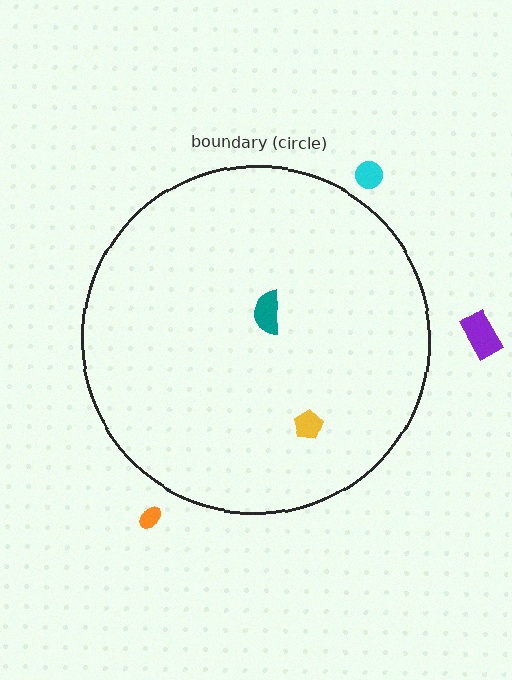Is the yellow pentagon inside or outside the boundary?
Inside.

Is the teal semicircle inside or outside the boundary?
Inside.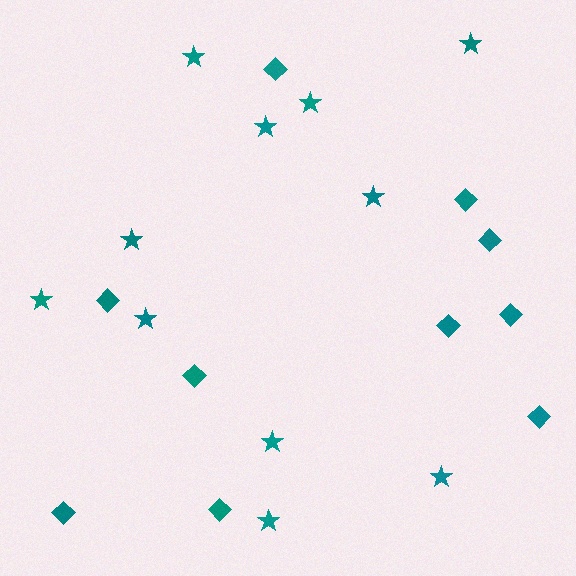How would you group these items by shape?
There are 2 groups: one group of stars (11) and one group of diamonds (10).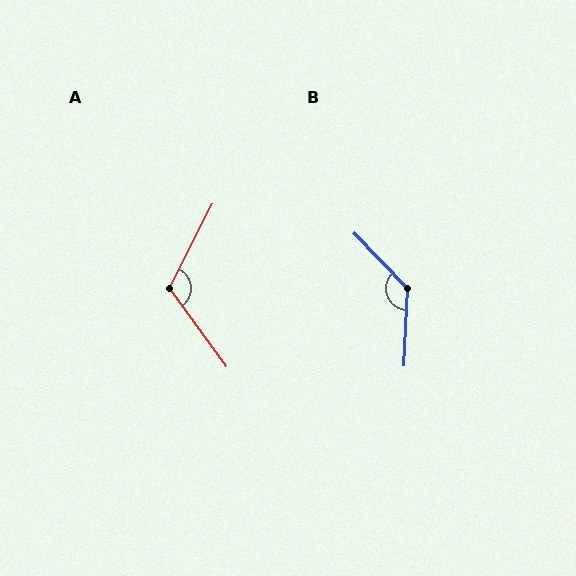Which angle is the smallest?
A, at approximately 117 degrees.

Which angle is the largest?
B, at approximately 133 degrees.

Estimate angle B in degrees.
Approximately 133 degrees.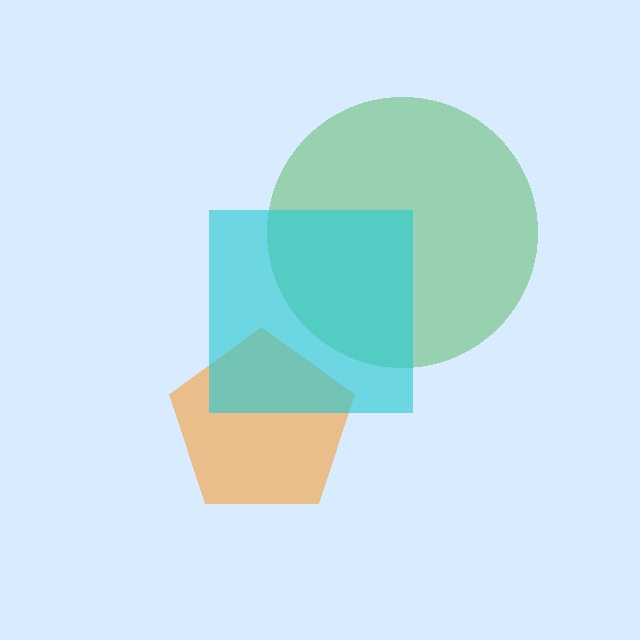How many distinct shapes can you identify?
There are 3 distinct shapes: a green circle, an orange pentagon, a cyan square.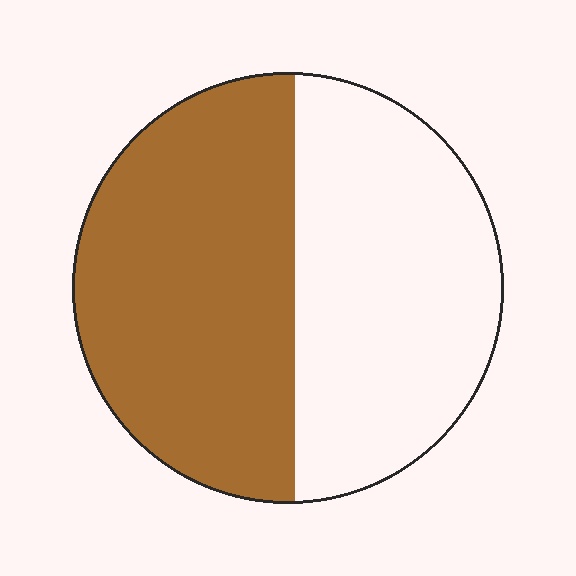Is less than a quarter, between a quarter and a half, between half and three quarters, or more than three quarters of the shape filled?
Between half and three quarters.